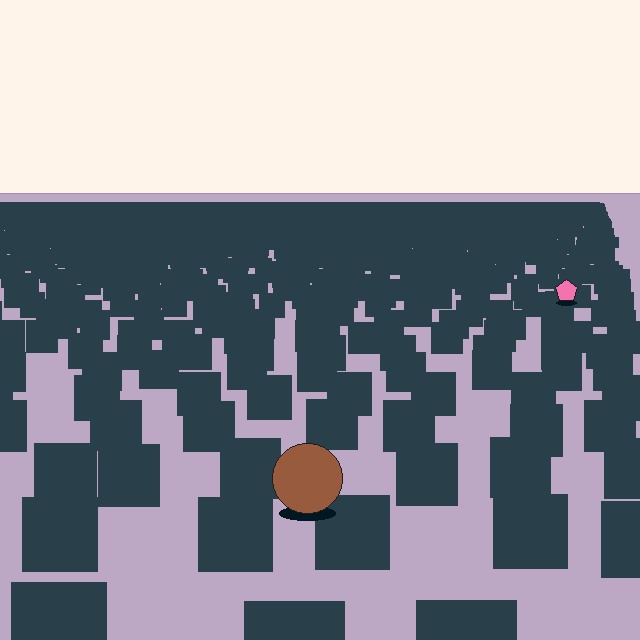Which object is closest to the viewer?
The brown circle is closest. The texture marks near it are larger and more spread out.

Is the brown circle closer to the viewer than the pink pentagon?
Yes. The brown circle is closer — you can tell from the texture gradient: the ground texture is coarser near it.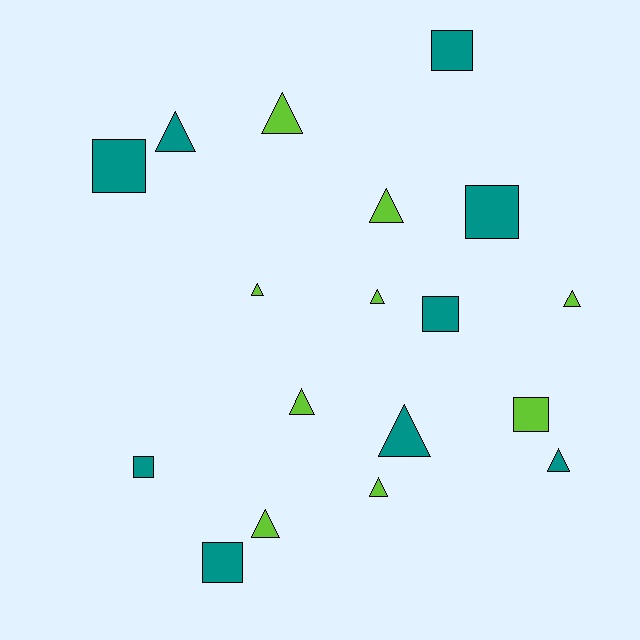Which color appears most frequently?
Lime, with 9 objects.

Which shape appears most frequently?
Triangle, with 11 objects.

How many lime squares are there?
There is 1 lime square.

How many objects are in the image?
There are 18 objects.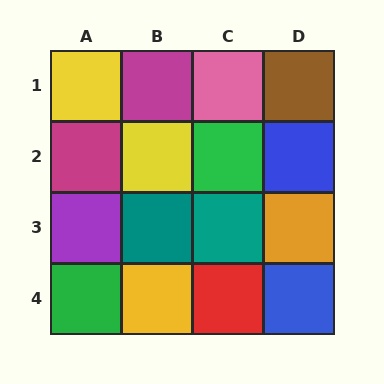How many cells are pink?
1 cell is pink.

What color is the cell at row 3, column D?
Orange.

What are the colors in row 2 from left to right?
Magenta, yellow, green, blue.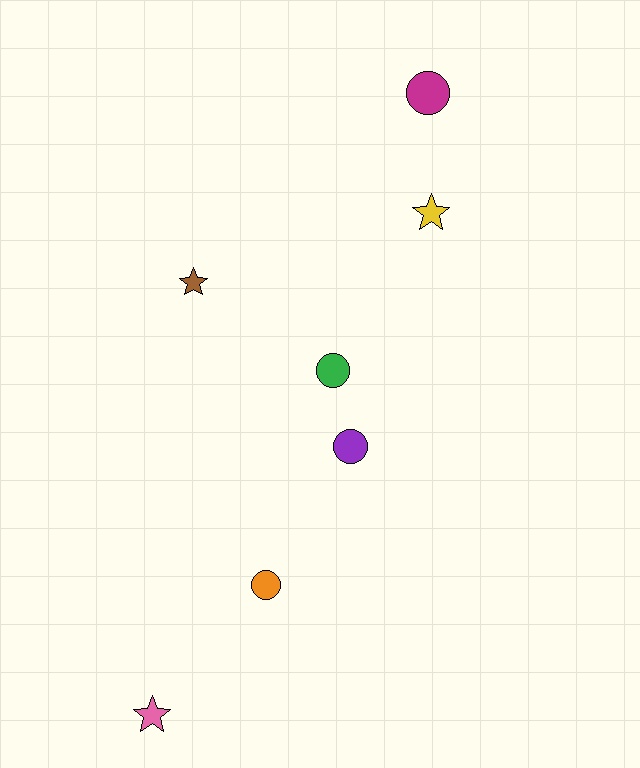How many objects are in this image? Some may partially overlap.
There are 7 objects.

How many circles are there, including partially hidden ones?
There are 4 circles.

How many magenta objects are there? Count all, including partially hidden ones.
There is 1 magenta object.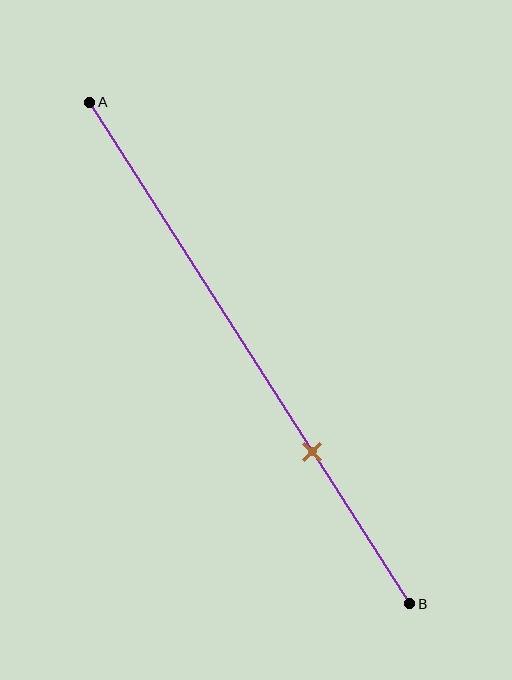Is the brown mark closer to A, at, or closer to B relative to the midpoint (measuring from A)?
The brown mark is closer to point B than the midpoint of segment AB.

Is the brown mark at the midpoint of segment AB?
No, the mark is at about 70% from A, not at the 50% midpoint.